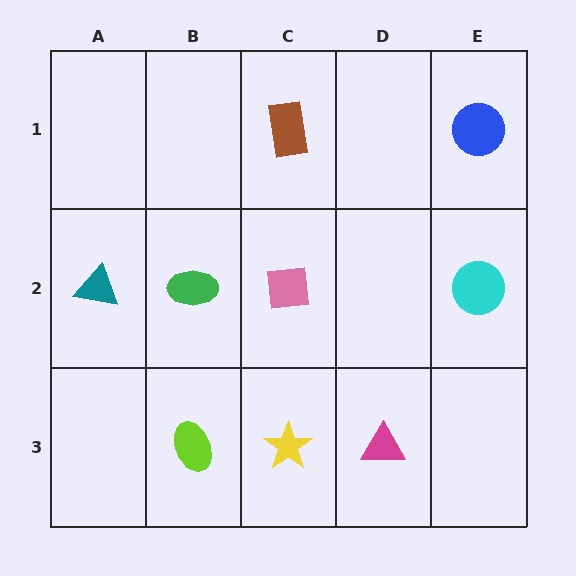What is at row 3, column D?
A magenta triangle.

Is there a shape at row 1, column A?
No, that cell is empty.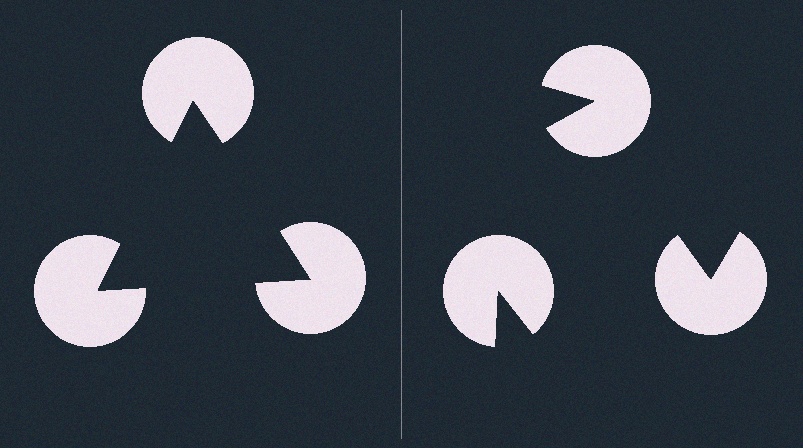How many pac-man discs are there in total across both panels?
6 — 3 on each side.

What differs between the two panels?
The pac-man discs are positioned identically on both sides; only the wedge orientations differ. On the left they align to a triangle; on the right they are misaligned.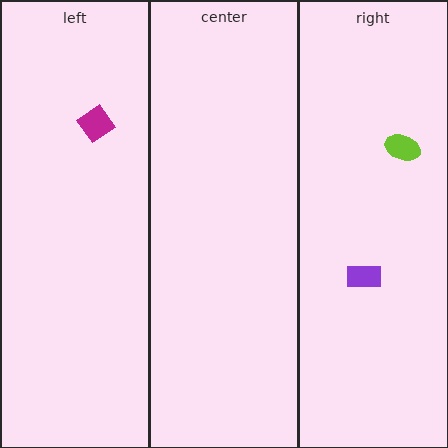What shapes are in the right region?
The purple rectangle, the lime ellipse.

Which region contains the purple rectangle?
The right region.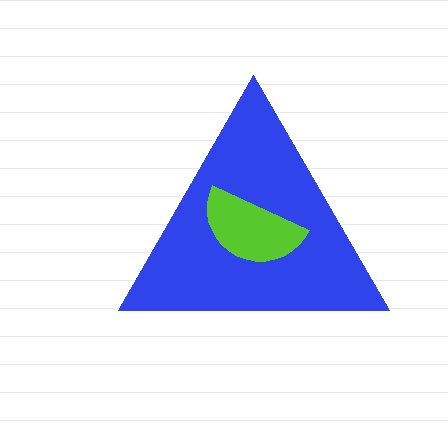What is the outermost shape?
The blue triangle.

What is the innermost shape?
The lime semicircle.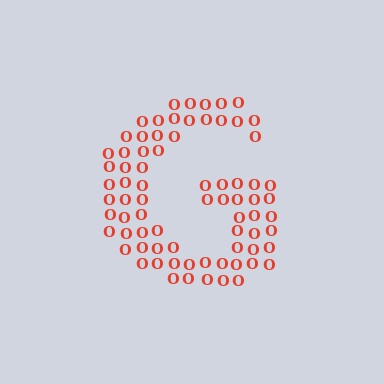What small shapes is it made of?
It is made of small letter O's.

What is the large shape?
The large shape is the letter G.